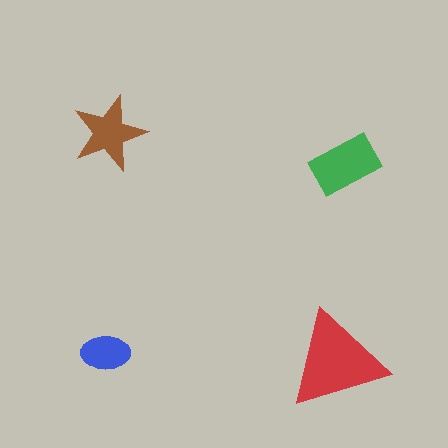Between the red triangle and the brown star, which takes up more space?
The red triangle.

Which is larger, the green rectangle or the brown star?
The green rectangle.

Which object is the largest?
The red triangle.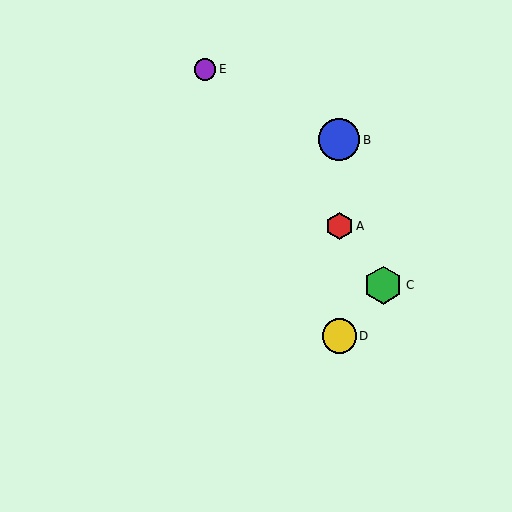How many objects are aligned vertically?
3 objects (A, B, D) are aligned vertically.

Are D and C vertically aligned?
No, D is at x≈339 and C is at x≈383.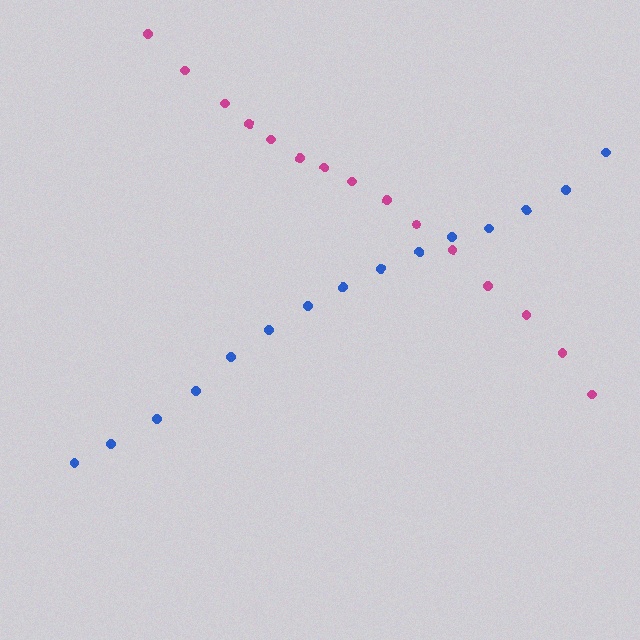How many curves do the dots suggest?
There are 2 distinct paths.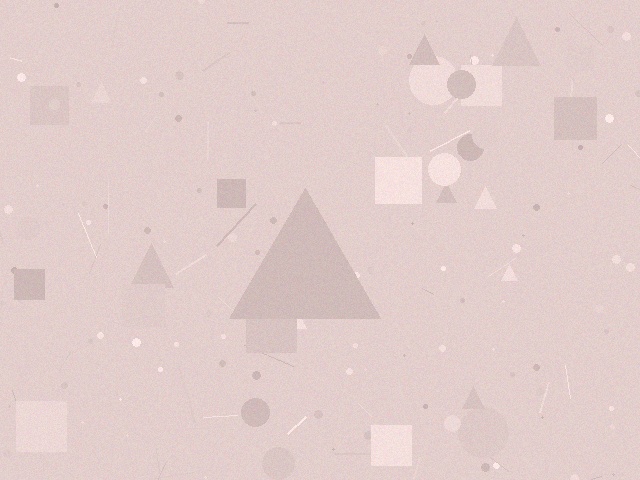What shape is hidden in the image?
A triangle is hidden in the image.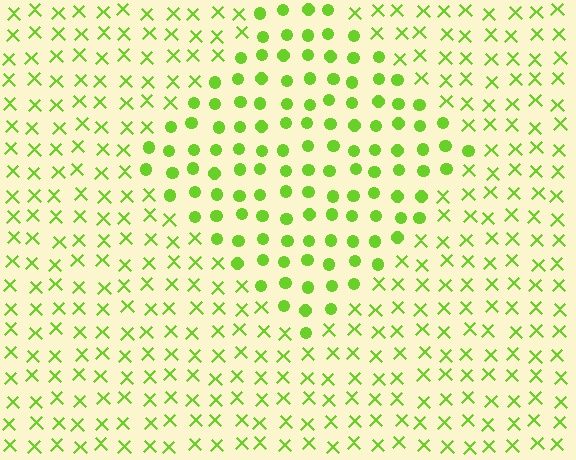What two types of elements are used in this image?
The image uses circles inside the diamond region and X marks outside it.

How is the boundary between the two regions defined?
The boundary is defined by a change in element shape: circles inside vs. X marks outside. All elements share the same color and spacing.